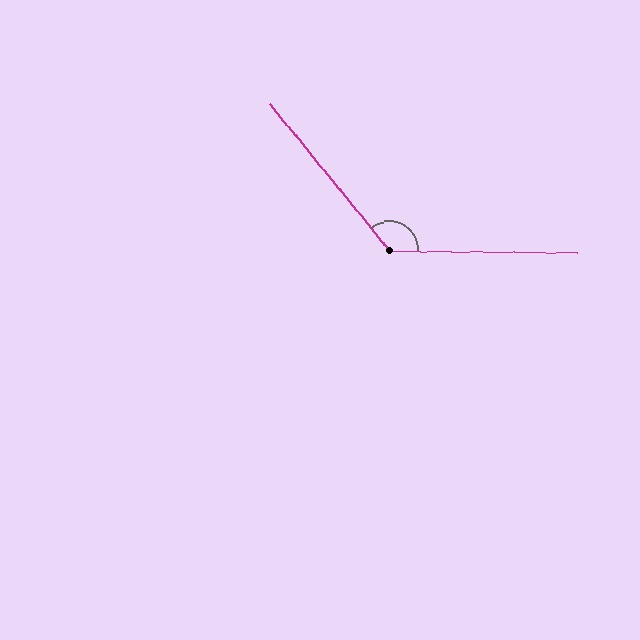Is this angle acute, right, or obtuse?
It is obtuse.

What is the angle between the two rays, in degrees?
Approximately 130 degrees.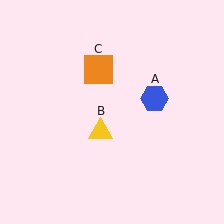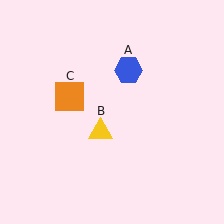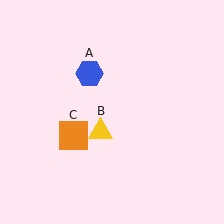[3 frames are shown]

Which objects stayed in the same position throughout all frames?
Yellow triangle (object B) remained stationary.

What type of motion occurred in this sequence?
The blue hexagon (object A), orange square (object C) rotated counterclockwise around the center of the scene.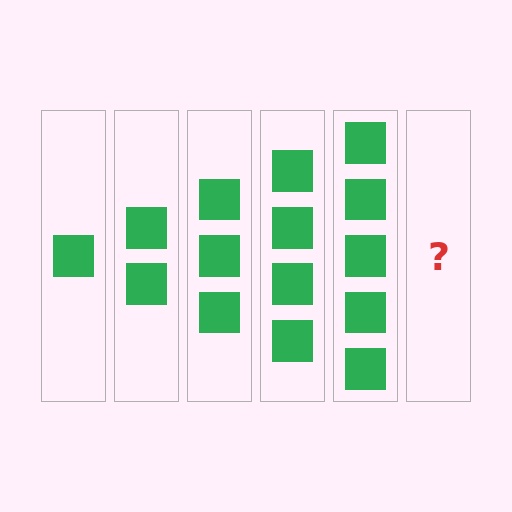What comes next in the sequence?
The next element should be 6 squares.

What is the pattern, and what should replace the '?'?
The pattern is that each step adds one more square. The '?' should be 6 squares.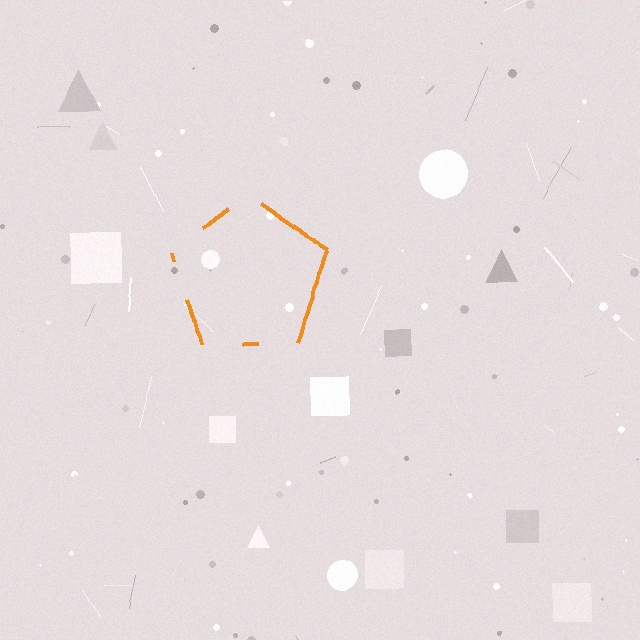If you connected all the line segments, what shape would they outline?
They would outline a pentagon.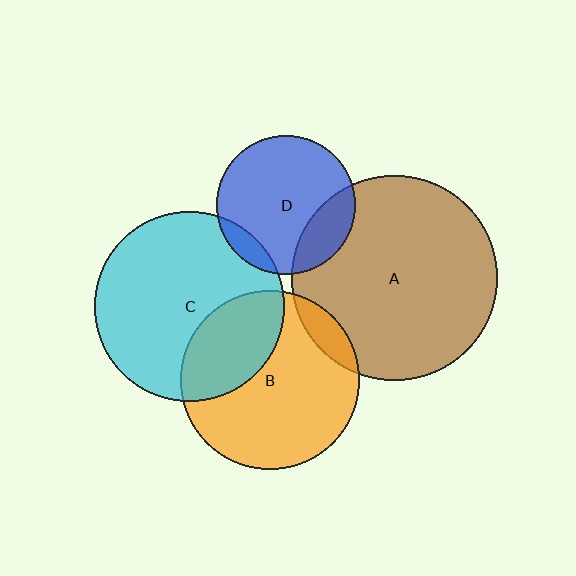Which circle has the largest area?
Circle A (brown).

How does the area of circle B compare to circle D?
Approximately 1.7 times.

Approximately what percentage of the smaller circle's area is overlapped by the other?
Approximately 20%.